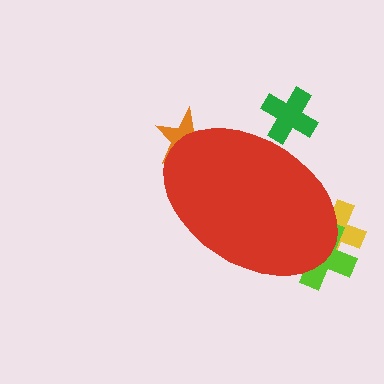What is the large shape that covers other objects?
A red ellipse.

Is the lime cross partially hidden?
Yes, the lime cross is partially hidden behind the red ellipse.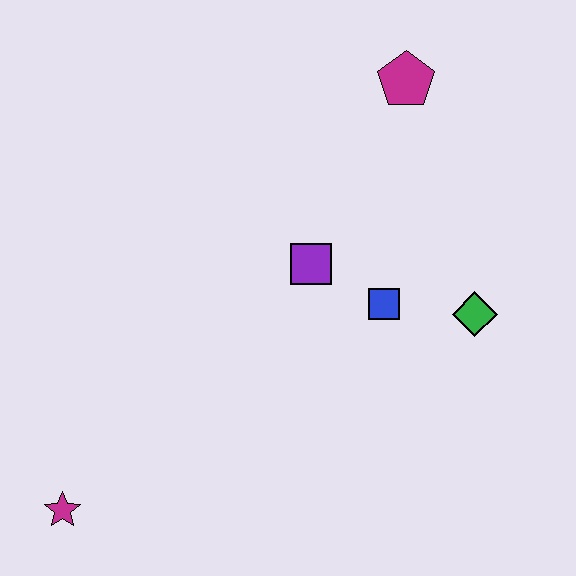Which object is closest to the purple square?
The blue square is closest to the purple square.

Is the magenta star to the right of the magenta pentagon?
No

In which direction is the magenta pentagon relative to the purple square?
The magenta pentagon is above the purple square.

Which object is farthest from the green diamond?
The magenta star is farthest from the green diamond.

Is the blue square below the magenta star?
No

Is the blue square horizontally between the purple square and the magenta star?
No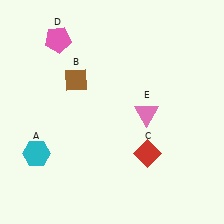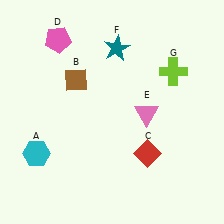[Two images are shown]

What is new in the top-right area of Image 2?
A teal star (F) was added in the top-right area of Image 2.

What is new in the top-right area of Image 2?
A lime cross (G) was added in the top-right area of Image 2.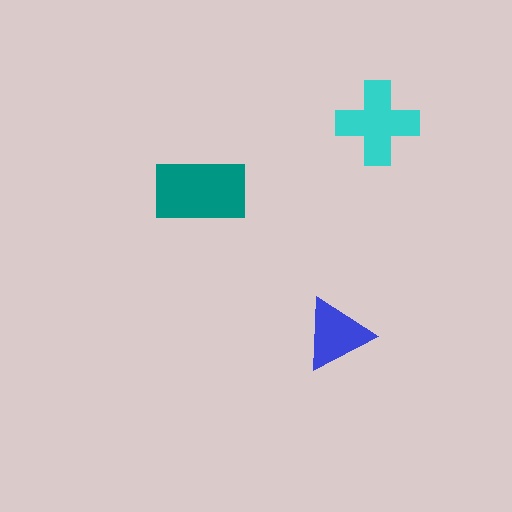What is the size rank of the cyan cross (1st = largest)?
2nd.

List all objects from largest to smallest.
The teal rectangle, the cyan cross, the blue triangle.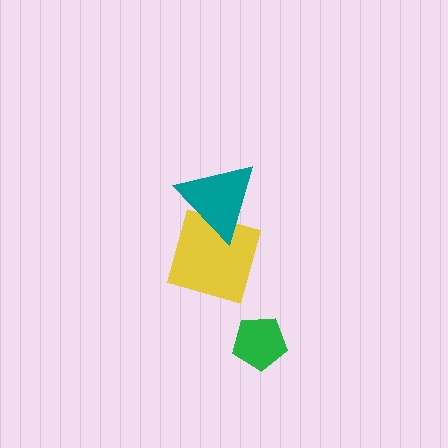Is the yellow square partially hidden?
Yes, it is partially covered by another shape.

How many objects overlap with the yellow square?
1 object overlaps with the yellow square.